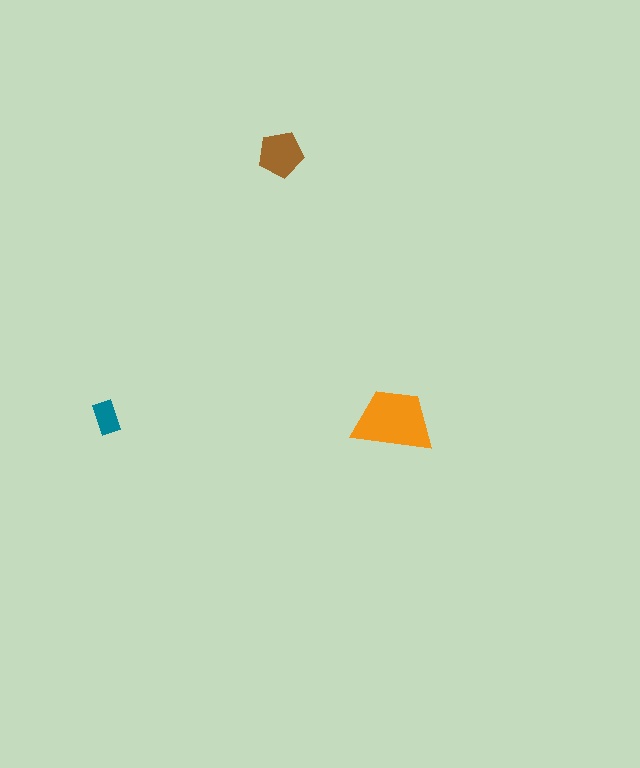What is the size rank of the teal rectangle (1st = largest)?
3rd.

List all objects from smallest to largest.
The teal rectangle, the brown pentagon, the orange trapezoid.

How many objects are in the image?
There are 3 objects in the image.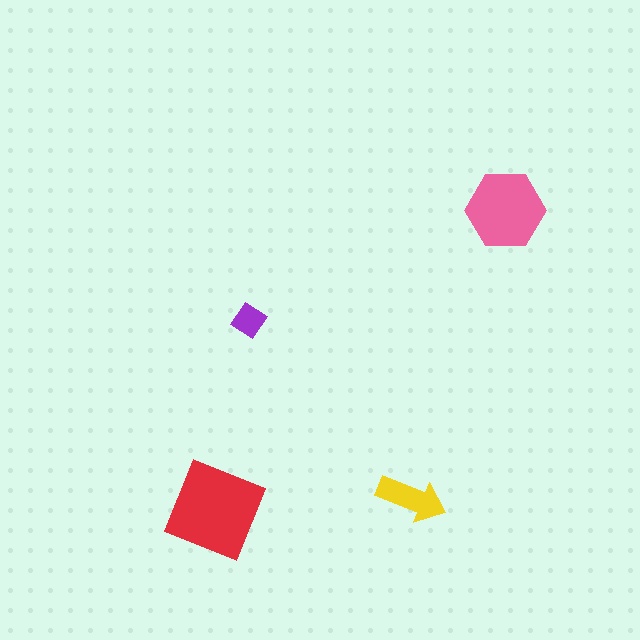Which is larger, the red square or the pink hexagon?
The red square.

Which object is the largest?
The red square.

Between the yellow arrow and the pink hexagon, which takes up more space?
The pink hexagon.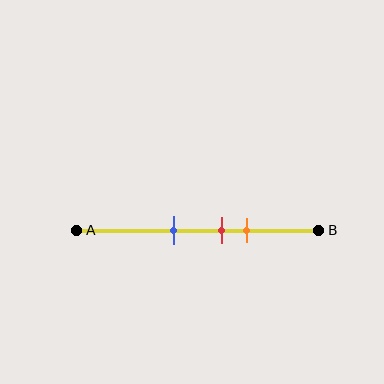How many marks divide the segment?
There are 3 marks dividing the segment.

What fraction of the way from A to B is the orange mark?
The orange mark is approximately 70% (0.7) of the way from A to B.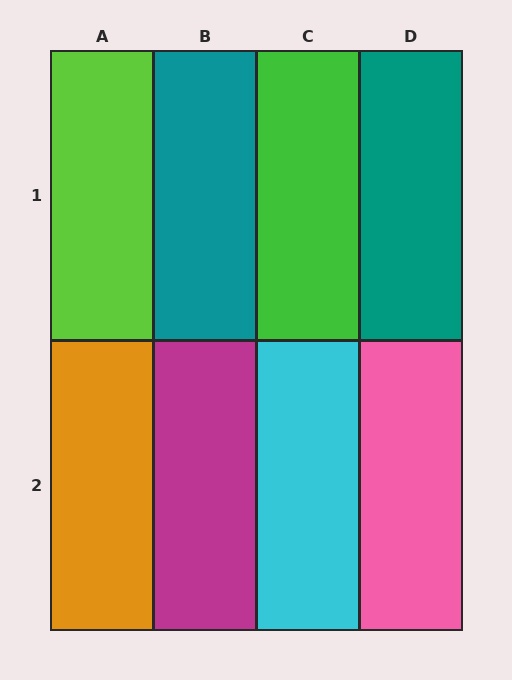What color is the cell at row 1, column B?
Teal.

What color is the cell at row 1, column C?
Green.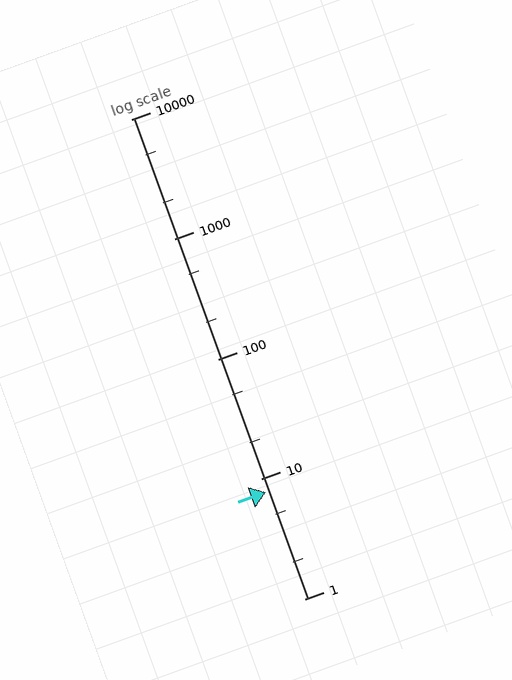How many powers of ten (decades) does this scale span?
The scale spans 4 decades, from 1 to 10000.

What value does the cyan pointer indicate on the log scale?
The pointer indicates approximately 7.7.